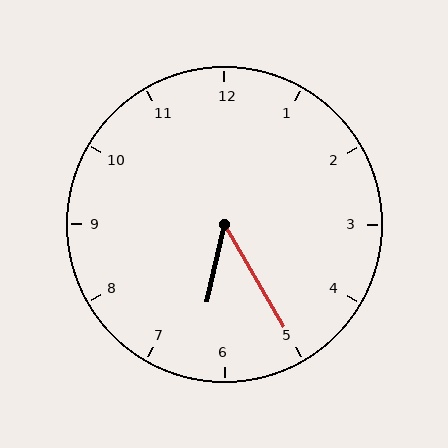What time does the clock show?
6:25.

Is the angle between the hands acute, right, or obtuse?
It is acute.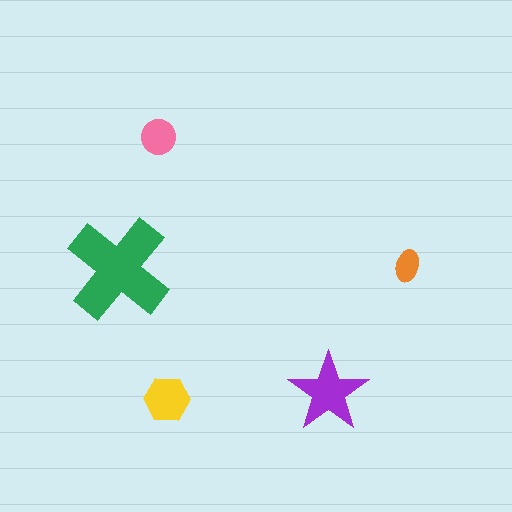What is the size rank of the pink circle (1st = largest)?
4th.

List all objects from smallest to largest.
The orange ellipse, the pink circle, the yellow hexagon, the purple star, the green cross.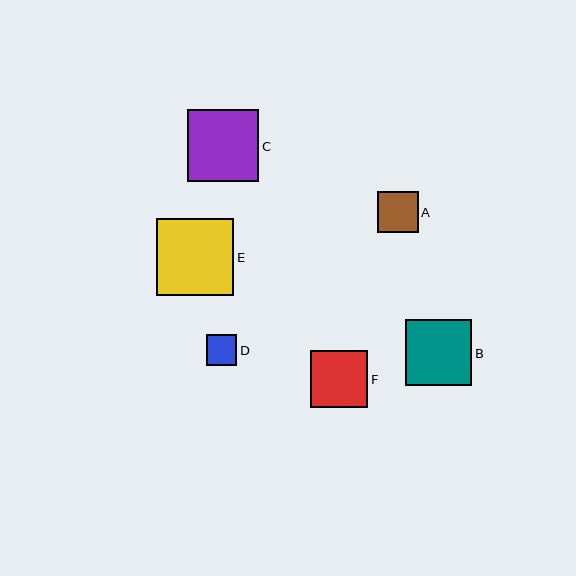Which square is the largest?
Square E is the largest with a size of approximately 77 pixels.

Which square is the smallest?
Square D is the smallest with a size of approximately 30 pixels.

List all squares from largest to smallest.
From largest to smallest: E, C, B, F, A, D.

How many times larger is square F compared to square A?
Square F is approximately 1.4 times the size of square A.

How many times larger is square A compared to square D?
Square A is approximately 1.3 times the size of square D.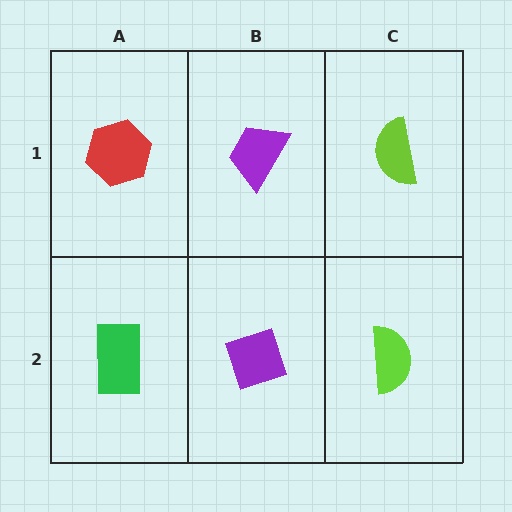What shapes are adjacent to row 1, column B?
A purple diamond (row 2, column B), a red hexagon (row 1, column A), a lime semicircle (row 1, column C).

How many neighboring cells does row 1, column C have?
2.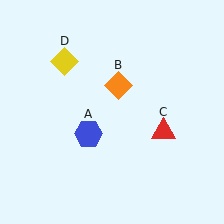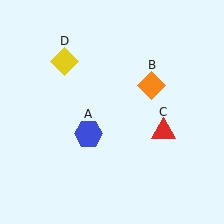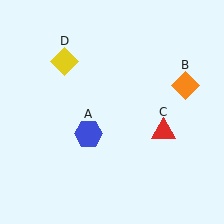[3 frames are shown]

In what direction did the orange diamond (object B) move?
The orange diamond (object B) moved right.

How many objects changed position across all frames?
1 object changed position: orange diamond (object B).